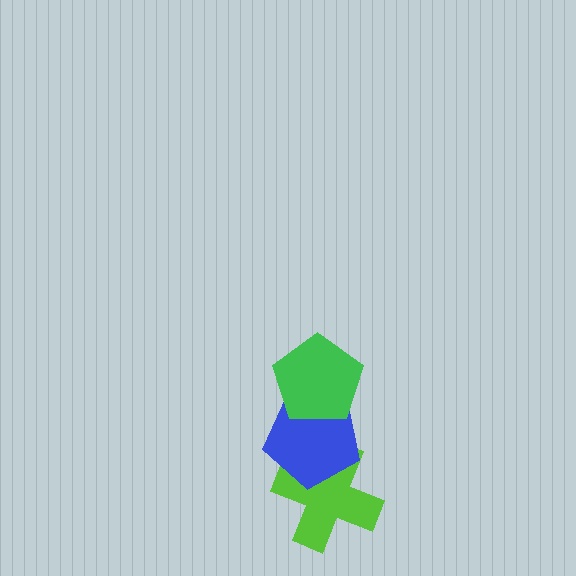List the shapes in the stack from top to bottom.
From top to bottom: the green pentagon, the blue pentagon, the lime cross.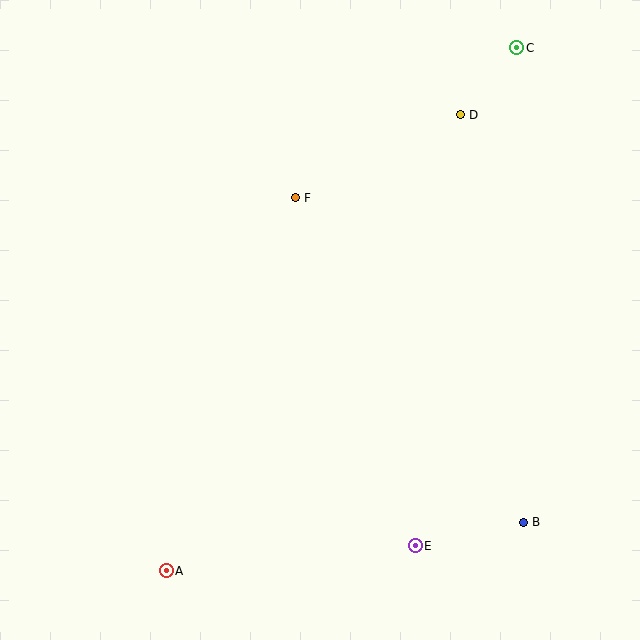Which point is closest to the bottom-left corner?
Point A is closest to the bottom-left corner.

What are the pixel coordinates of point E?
Point E is at (415, 546).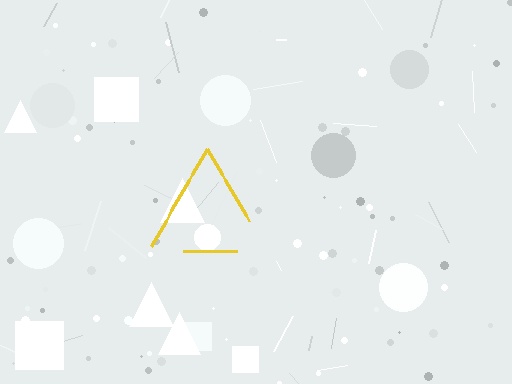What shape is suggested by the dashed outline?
The dashed outline suggests a triangle.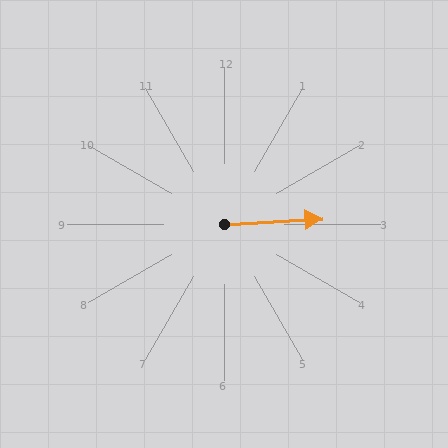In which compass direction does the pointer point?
East.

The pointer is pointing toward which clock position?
Roughly 3 o'clock.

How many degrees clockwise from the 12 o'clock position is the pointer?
Approximately 87 degrees.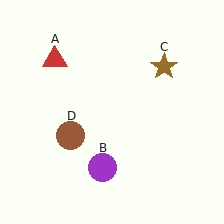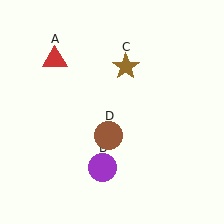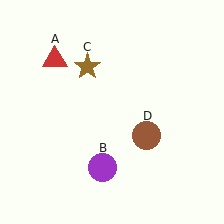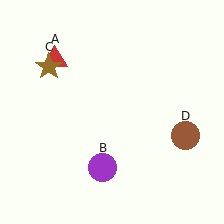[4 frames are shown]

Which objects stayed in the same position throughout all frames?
Red triangle (object A) and purple circle (object B) remained stationary.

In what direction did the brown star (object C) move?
The brown star (object C) moved left.